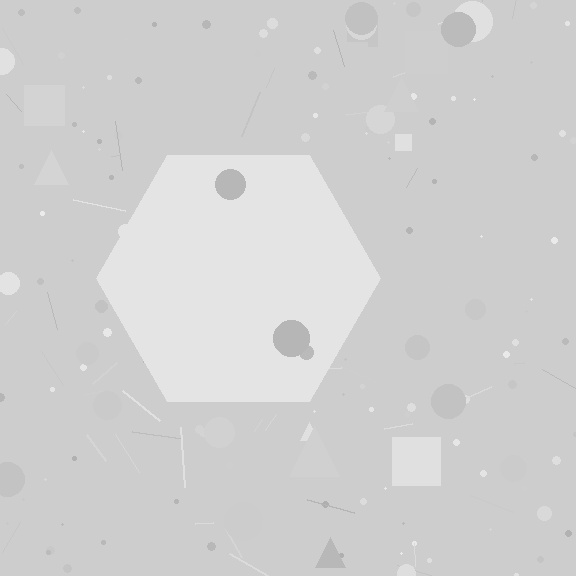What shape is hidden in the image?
A hexagon is hidden in the image.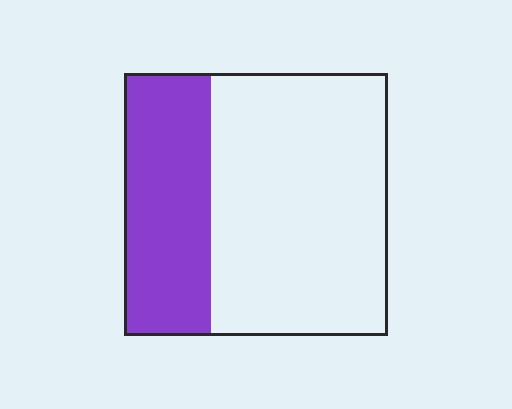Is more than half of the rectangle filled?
No.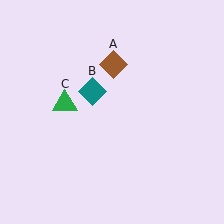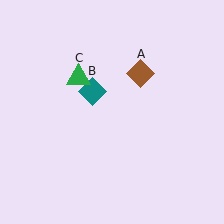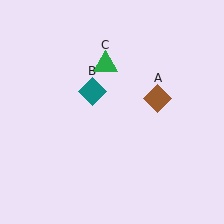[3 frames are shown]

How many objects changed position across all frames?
2 objects changed position: brown diamond (object A), green triangle (object C).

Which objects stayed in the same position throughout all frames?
Teal diamond (object B) remained stationary.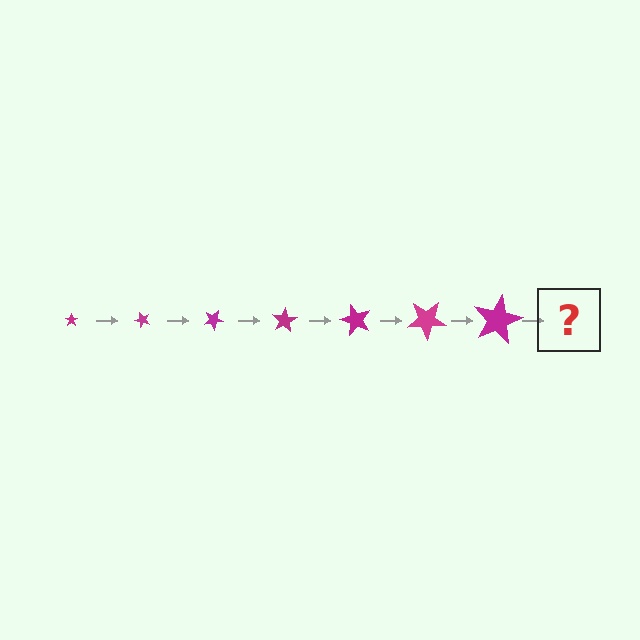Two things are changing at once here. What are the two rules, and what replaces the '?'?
The two rules are that the star grows larger each step and it rotates 50 degrees each step. The '?' should be a star, larger than the previous one and rotated 350 degrees from the start.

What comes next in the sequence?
The next element should be a star, larger than the previous one and rotated 350 degrees from the start.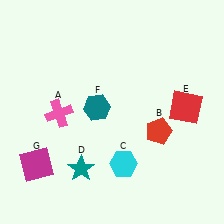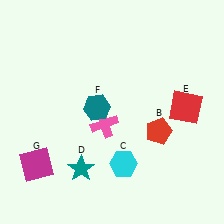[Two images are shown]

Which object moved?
The pink cross (A) moved right.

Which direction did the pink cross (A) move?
The pink cross (A) moved right.